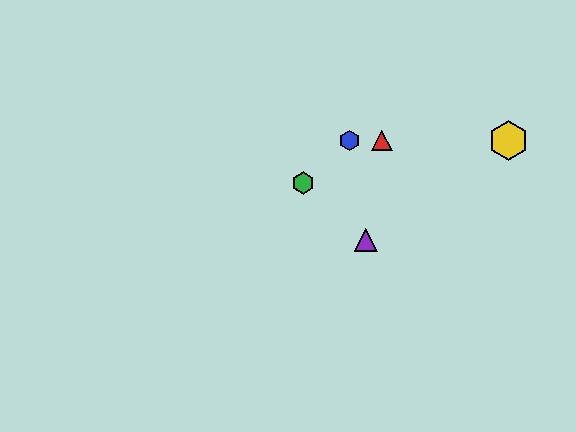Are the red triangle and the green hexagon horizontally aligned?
No, the red triangle is at y≈141 and the green hexagon is at y≈183.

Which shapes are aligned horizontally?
The red triangle, the blue hexagon, the yellow hexagon are aligned horizontally.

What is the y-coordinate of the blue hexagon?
The blue hexagon is at y≈141.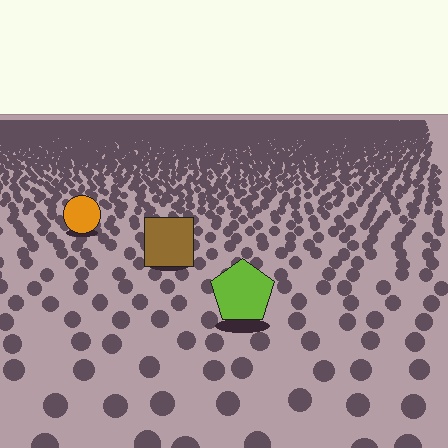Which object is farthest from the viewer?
The orange circle is farthest from the viewer. It appears smaller and the ground texture around it is denser.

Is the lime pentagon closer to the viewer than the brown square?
Yes. The lime pentagon is closer — you can tell from the texture gradient: the ground texture is coarser near it.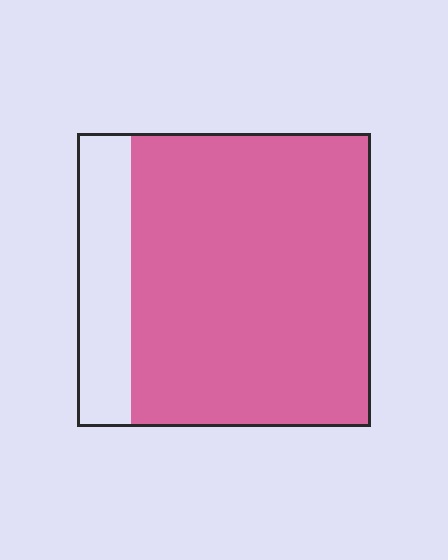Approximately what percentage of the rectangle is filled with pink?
Approximately 80%.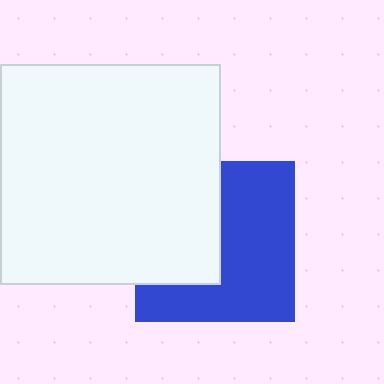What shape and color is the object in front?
The object in front is a white square.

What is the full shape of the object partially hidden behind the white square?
The partially hidden object is a blue square.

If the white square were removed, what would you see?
You would see the complete blue square.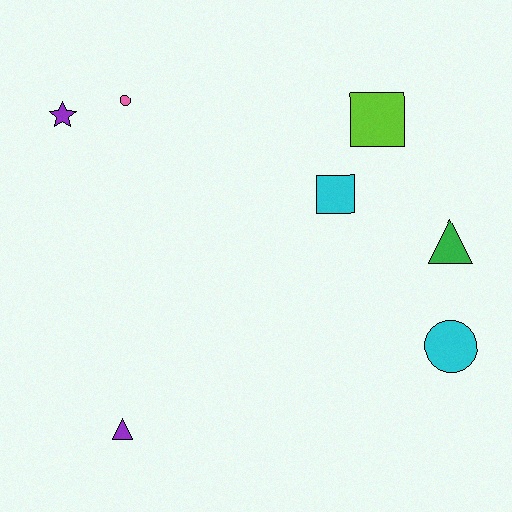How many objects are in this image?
There are 7 objects.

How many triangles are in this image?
There are 2 triangles.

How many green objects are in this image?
There is 1 green object.